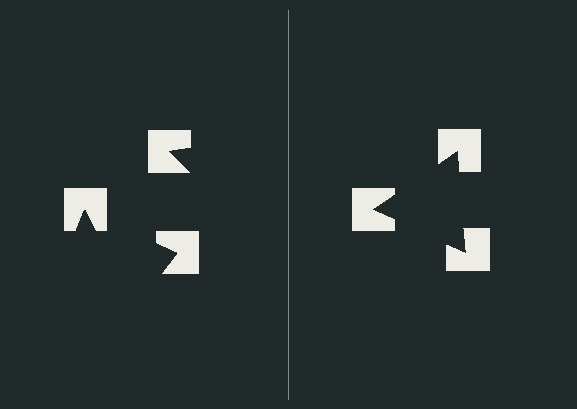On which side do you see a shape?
An illusory triangle appears on the right side. On the left side the wedge cuts are rotated, so no coherent shape forms.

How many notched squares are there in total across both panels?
6 — 3 on each side.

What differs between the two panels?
The notched squares are positioned identically on both sides; only the wedge orientations differ. On the right they align to a triangle; on the left they are misaligned.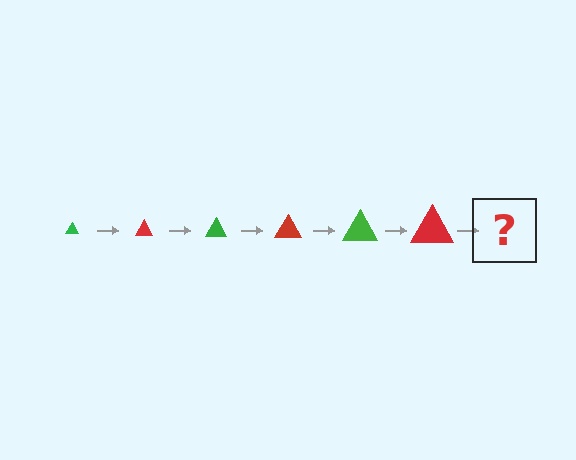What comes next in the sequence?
The next element should be a green triangle, larger than the previous one.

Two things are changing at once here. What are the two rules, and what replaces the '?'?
The two rules are that the triangle grows larger each step and the color cycles through green and red. The '?' should be a green triangle, larger than the previous one.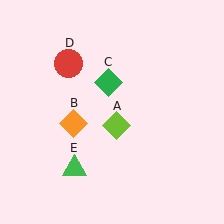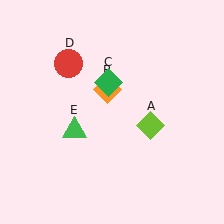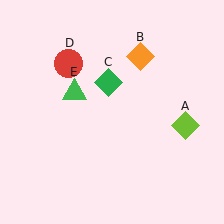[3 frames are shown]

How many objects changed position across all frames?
3 objects changed position: lime diamond (object A), orange diamond (object B), green triangle (object E).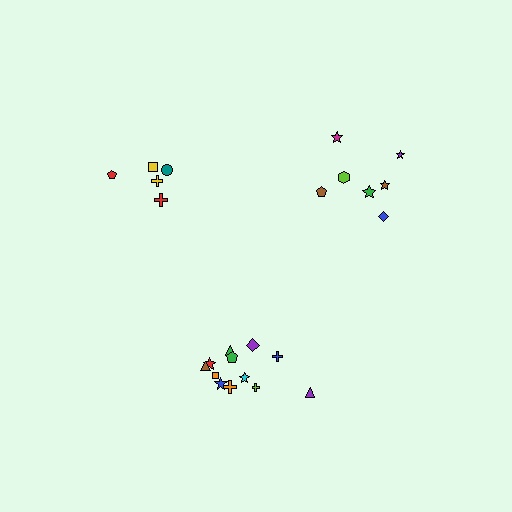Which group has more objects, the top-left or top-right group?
The top-right group.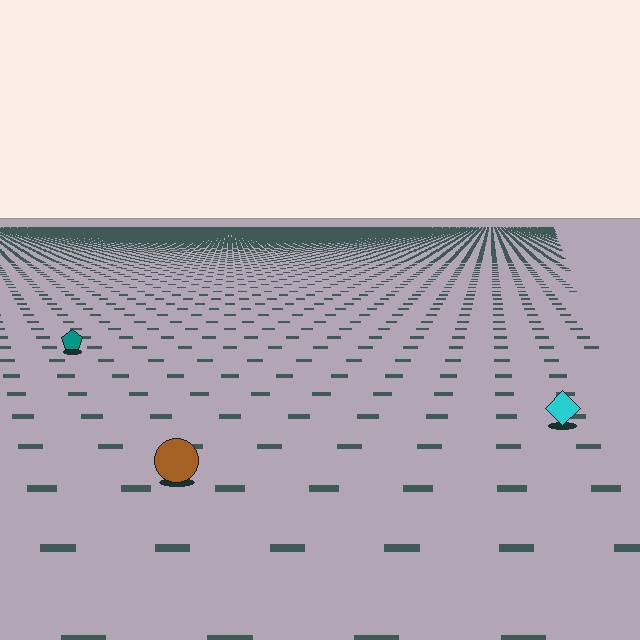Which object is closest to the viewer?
The brown circle is closest. The texture marks near it are larger and more spread out.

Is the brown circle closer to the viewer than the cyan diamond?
Yes. The brown circle is closer — you can tell from the texture gradient: the ground texture is coarser near it.